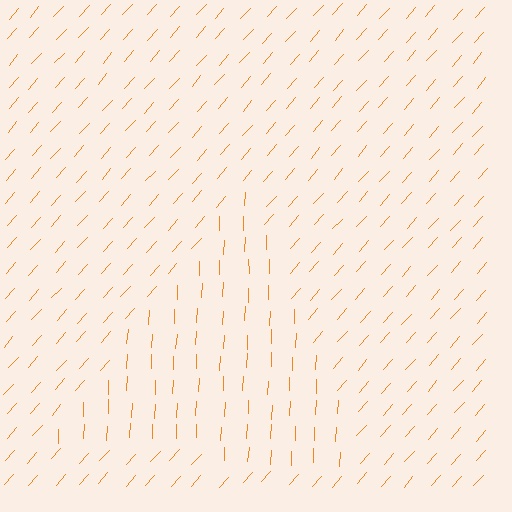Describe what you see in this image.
The image is filled with small orange line segments. A triangle region in the image has lines oriented differently from the surrounding lines, creating a visible texture boundary.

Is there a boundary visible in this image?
Yes, there is a texture boundary formed by a change in line orientation.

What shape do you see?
I see a triangle.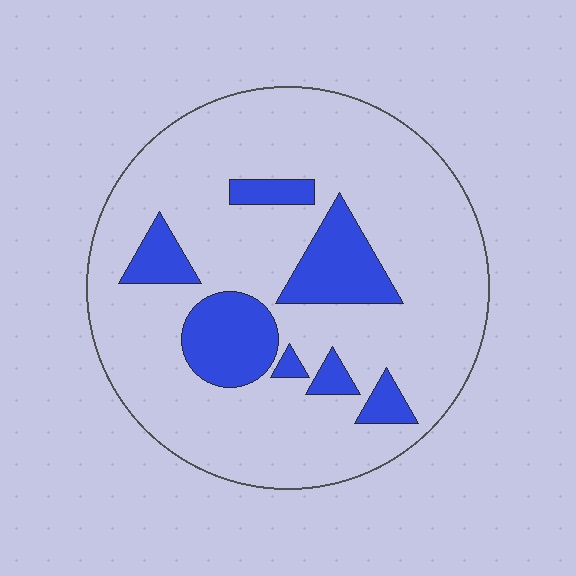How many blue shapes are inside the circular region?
7.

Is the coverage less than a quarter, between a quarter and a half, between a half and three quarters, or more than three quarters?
Less than a quarter.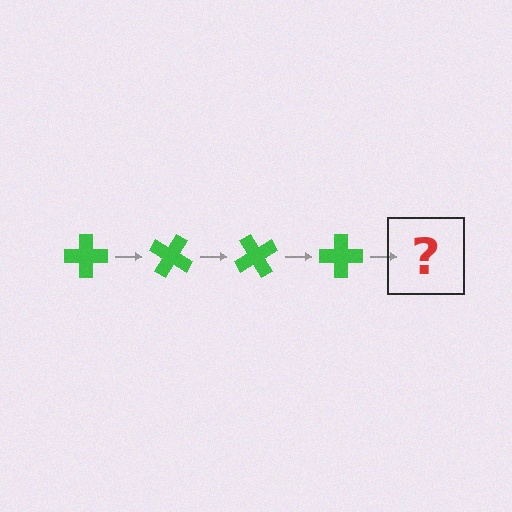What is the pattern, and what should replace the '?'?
The pattern is that the cross rotates 30 degrees each step. The '?' should be a green cross rotated 120 degrees.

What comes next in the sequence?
The next element should be a green cross rotated 120 degrees.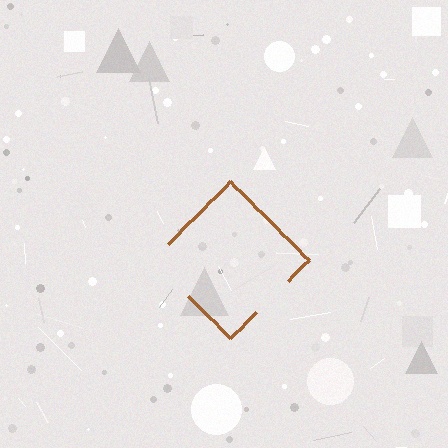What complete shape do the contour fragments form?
The contour fragments form a diamond.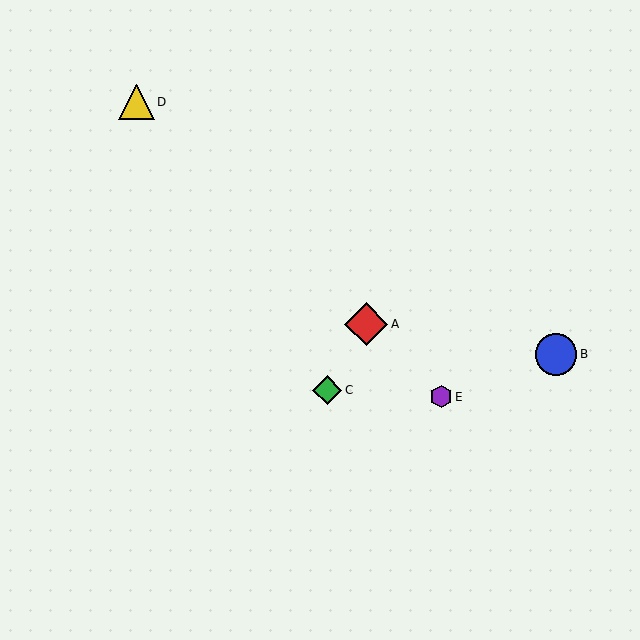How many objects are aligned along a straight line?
3 objects (A, D, E) are aligned along a straight line.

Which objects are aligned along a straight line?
Objects A, D, E are aligned along a straight line.